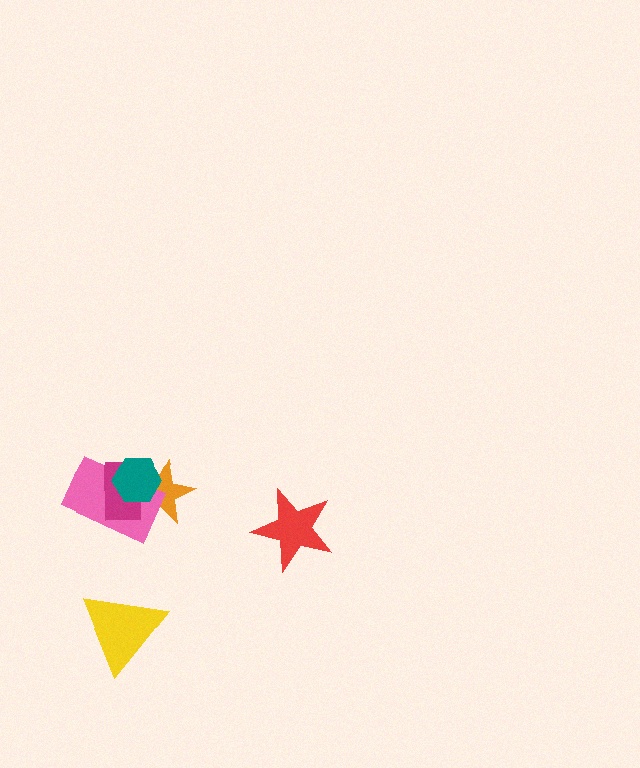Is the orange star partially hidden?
Yes, it is partially covered by another shape.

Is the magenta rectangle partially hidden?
Yes, it is partially covered by another shape.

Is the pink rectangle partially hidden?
Yes, it is partially covered by another shape.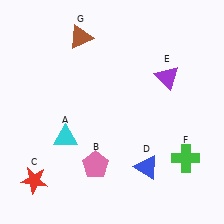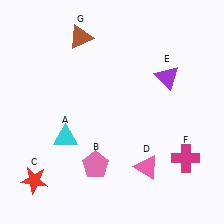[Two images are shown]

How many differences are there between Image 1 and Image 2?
There are 2 differences between the two images.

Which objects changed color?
D changed from blue to pink. F changed from green to magenta.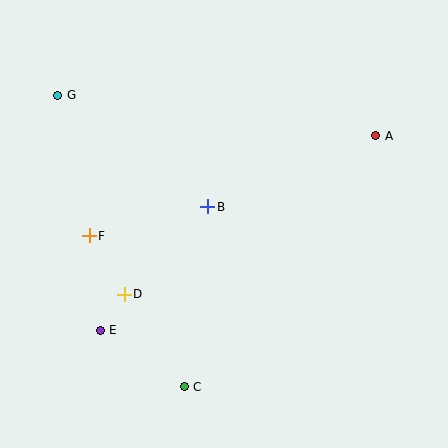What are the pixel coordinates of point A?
Point A is at (376, 136).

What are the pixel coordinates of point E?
Point E is at (100, 330).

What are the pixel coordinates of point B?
Point B is at (208, 207).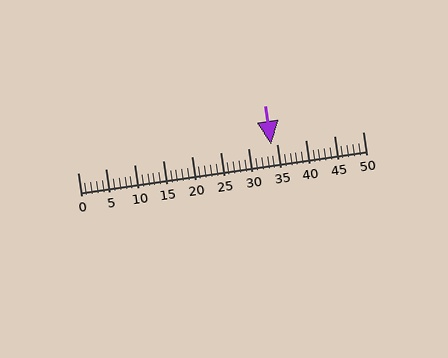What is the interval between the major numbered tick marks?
The major tick marks are spaced 5 units apart.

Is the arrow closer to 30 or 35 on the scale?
The arrow is closer to 35.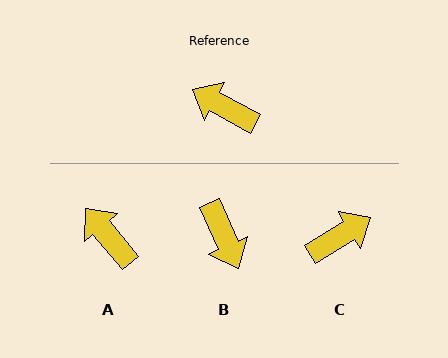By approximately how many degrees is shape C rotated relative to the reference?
Approximately 120 degrees clockwise.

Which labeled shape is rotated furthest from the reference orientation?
B, about 143 degrees away.